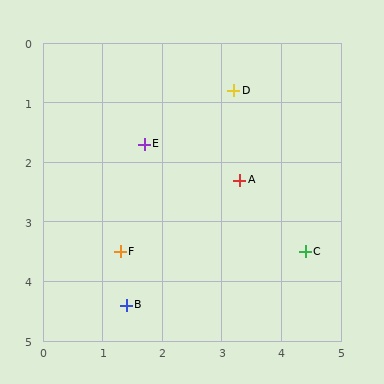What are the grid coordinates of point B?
Point B is at approximately (1.4, 4.4).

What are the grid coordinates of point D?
Point D is at approximately (3.2, 0.8).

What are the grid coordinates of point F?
Point F is at approximately (1.3, 3.5).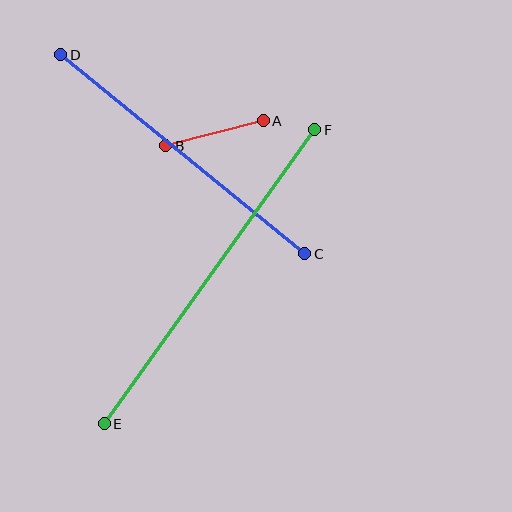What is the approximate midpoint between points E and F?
The midpoint is at approximately (209, 277) pixels.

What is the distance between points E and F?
The distance is approximately 361 pixels.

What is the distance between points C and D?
The distance is approximately 315 pixels.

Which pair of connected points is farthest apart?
Points E and F are farthest apart.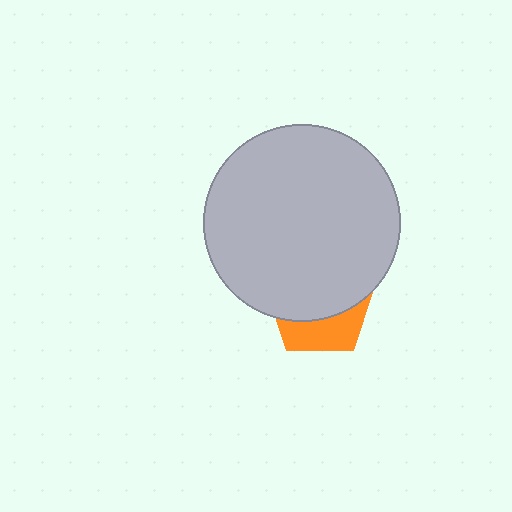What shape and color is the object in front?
The object in front is a light gray circle.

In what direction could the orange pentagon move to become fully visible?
The orange pentagon could move down. That would shift it out from behind the light gray circle entirely.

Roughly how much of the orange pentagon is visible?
A small part of it is visible (roughly 36%).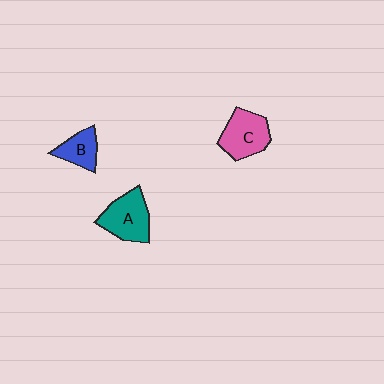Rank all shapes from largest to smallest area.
From largest to smallest: A (teal), C (pink), B (blue).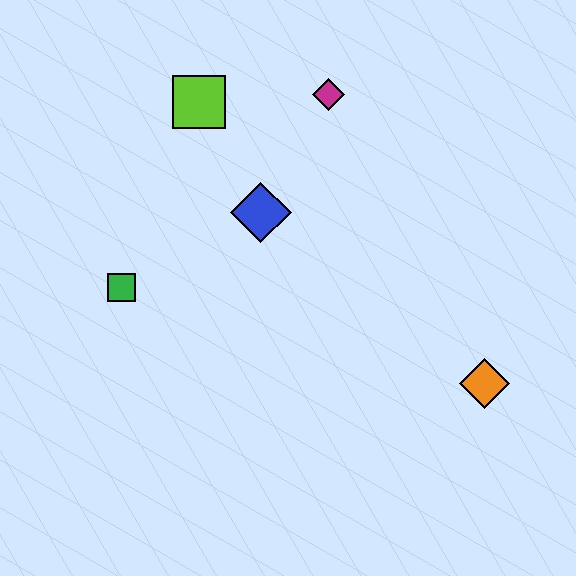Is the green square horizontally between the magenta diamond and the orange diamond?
No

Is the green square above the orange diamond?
Yes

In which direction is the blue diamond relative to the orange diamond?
The blue diamond is to the left of the orange diamond.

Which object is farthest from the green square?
The orange diamond is farthest from the green square.